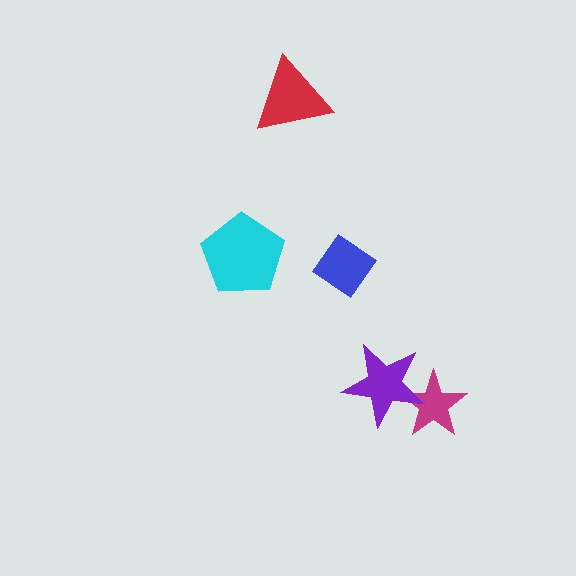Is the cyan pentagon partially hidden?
No, no other shape covers it.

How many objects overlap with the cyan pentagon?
0 objects overlap with the cyan pentagon.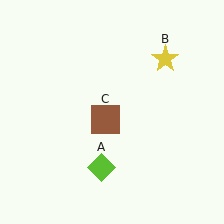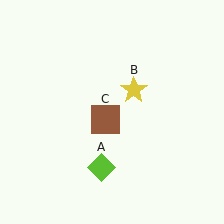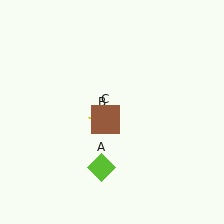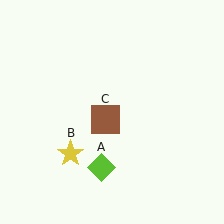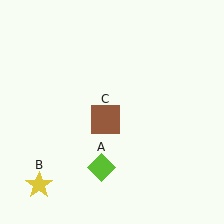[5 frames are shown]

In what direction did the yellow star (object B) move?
The yellow star (object B) moved down and to the left.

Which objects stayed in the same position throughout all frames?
Lime diamond (object A) and brown square (object C) remained stationary.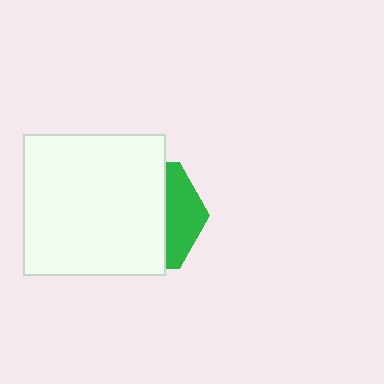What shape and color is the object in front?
The object in front is a white square.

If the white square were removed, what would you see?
You would see the complete green hexagon.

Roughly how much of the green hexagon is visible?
A small part of it is visible (roughly 32%).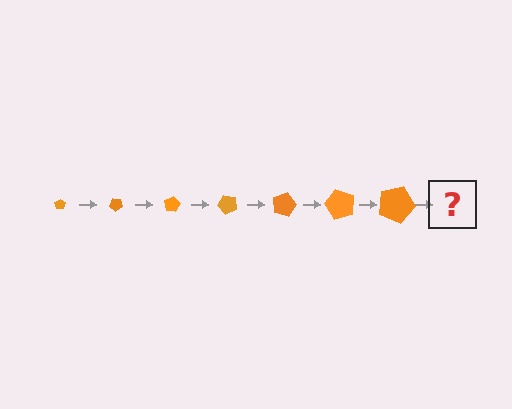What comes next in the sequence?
The next element should be a pentagon, larger than the previous one and rotated 280 degrees from the start.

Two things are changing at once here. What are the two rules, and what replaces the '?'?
The two rules are that the pentagon grows larger each step and it rotates 40 degrees each step. The '?' should be a pentagon, larger than the previous one and rotated 280 degrees from the start.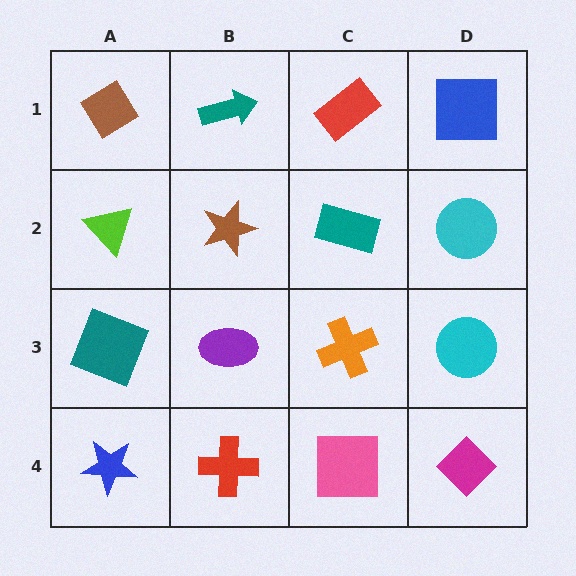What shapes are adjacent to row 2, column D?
A blue square (row 1, column D), a cyan circle (row 3, column D), a teal rectangle (row 2, column C).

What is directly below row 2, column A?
A teal square.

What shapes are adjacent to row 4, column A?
A teal square (row 3, column A), a red cross (row 4, column B).